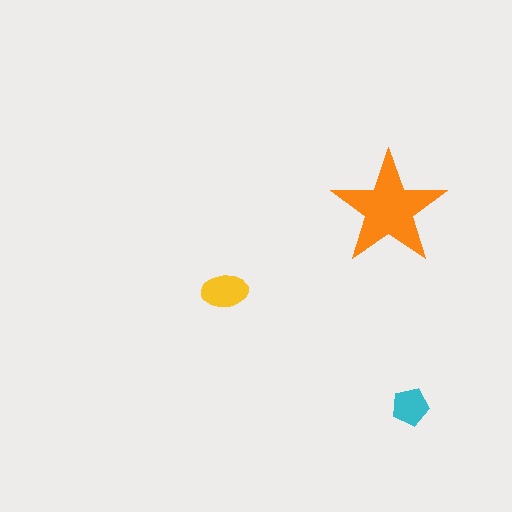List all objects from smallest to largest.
The cyan pentagon, the yellow ellipse, the orange star.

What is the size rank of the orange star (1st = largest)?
1st.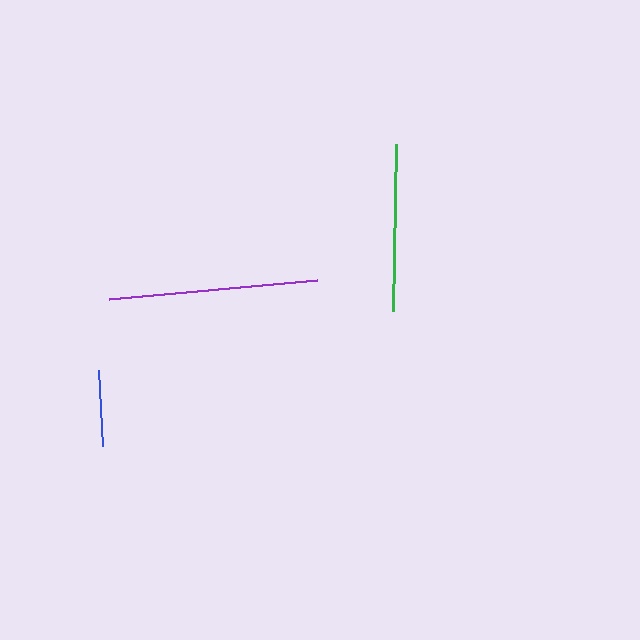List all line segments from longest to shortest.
From longest to shortest: purple, green, blue.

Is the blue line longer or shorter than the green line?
The green line is longer than the blue line.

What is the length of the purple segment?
The purple segment is approximately 209 pixels long.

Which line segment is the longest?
The purple line is the longest at approximately 209 pixels.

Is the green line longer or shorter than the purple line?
The purple line is longer than the green line.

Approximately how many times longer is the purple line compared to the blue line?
The purple line is approximately 2.8 times the length of the blue line.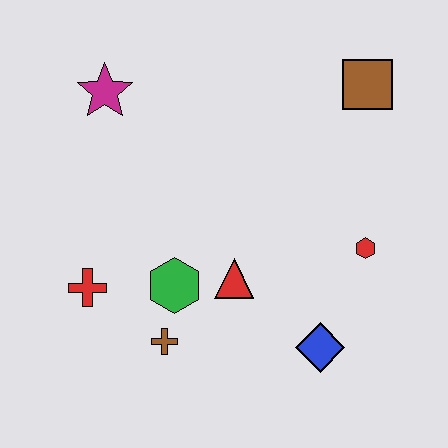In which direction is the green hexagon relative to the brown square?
The green hexagon is below the brown square.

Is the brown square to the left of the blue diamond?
No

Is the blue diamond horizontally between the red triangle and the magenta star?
No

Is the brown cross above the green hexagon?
No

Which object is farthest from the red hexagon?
The magenta star is farthest from the red hexagon.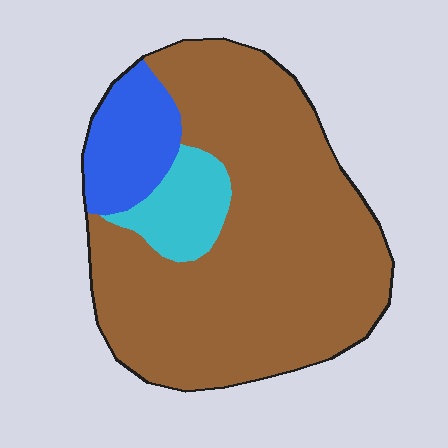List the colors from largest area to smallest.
From largest to smallest: brown, blue, cyan.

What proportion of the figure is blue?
Blue covers about 15% of the figure.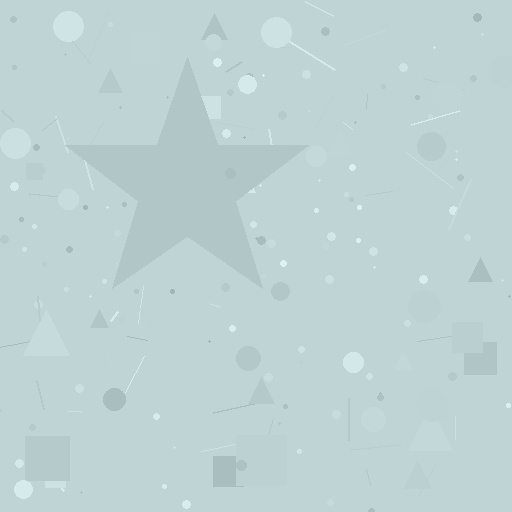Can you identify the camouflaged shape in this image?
The camouflaged shape is a star.